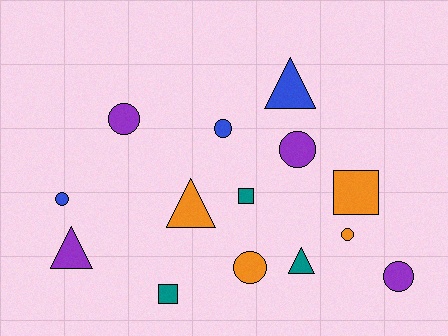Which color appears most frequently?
Orange, with 4 objects.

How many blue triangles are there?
There is 1 blue triangle.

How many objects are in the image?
There are 14 objects.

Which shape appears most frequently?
Circle, with 7 objects.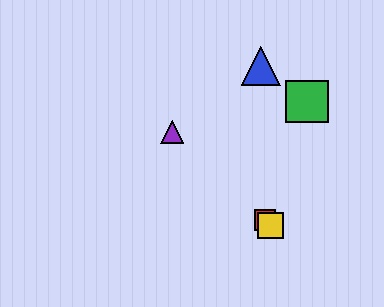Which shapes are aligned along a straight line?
The red square, the yellow square, the purple triangle are aligned along a straight line.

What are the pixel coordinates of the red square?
The red square is at (265, 220).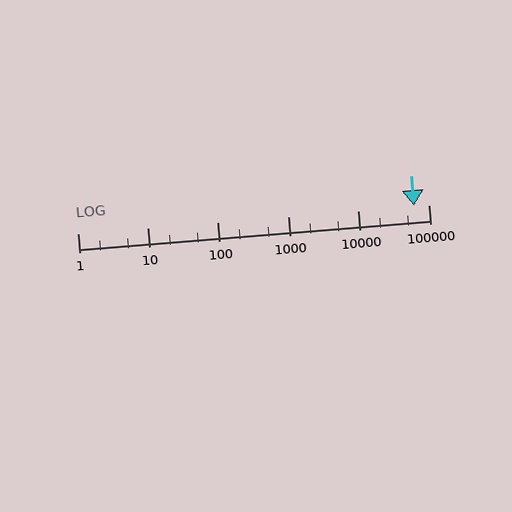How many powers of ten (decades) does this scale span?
The scale spans 5 decades, from 1 to 100000.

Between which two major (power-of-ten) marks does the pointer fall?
The pointer is between 10000 and 100000.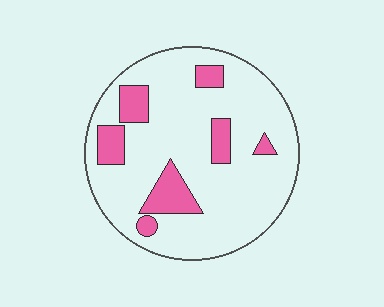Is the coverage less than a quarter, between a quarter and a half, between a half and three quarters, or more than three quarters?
Less than a quarter.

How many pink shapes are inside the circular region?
7.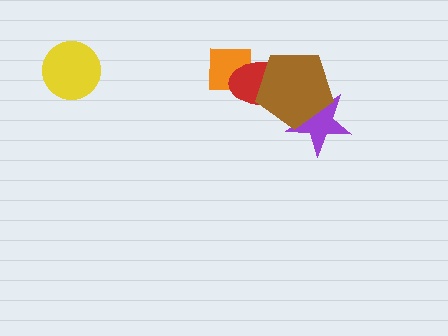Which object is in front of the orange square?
The red ellipse is in front of the orange square.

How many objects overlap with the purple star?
1 object overlaps with the purple star.